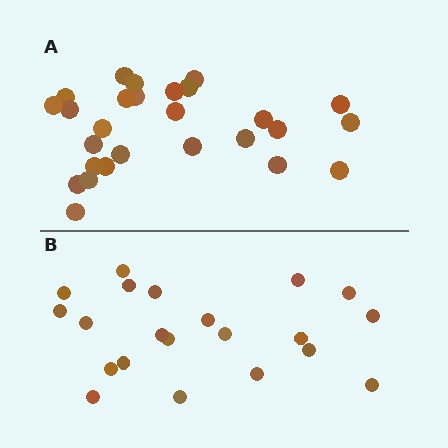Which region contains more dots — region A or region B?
Region A (the top region) has more dots.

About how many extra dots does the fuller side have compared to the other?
Region A has about 6 more dots than region B.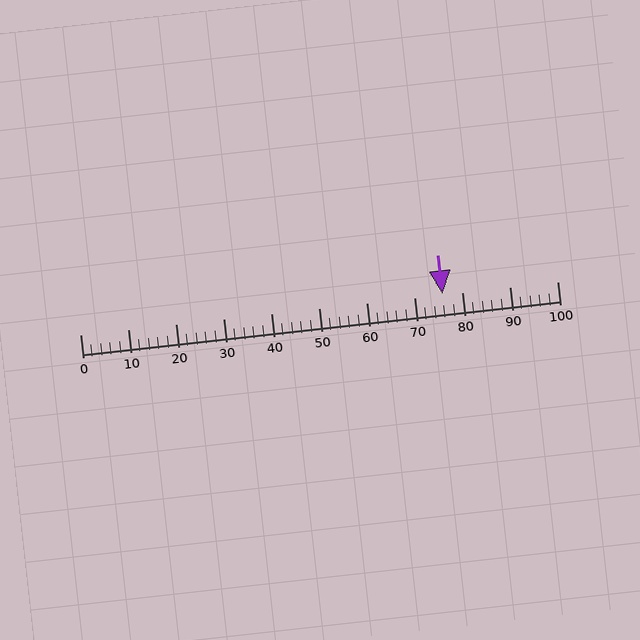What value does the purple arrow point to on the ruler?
The purple arrow points to approximately 76.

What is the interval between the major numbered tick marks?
The major tick marks are spaced 10 units apart.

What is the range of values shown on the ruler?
The ruler shows values from 0 to 100.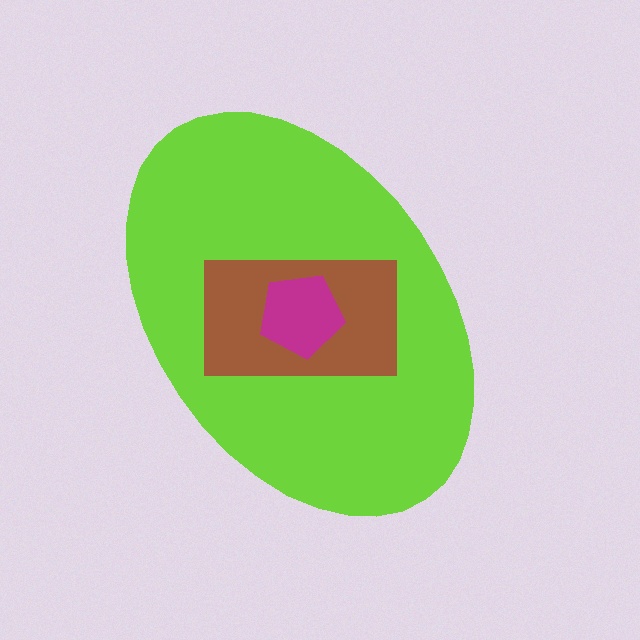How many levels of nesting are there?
3.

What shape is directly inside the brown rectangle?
The magenta pentagon.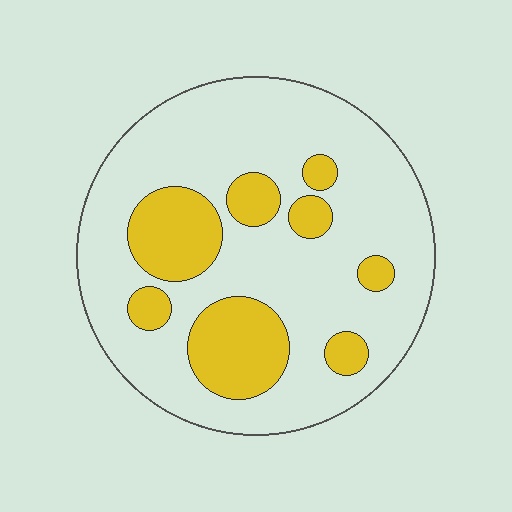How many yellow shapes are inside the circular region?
8.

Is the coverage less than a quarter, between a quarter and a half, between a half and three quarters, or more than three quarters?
Less than a quarter.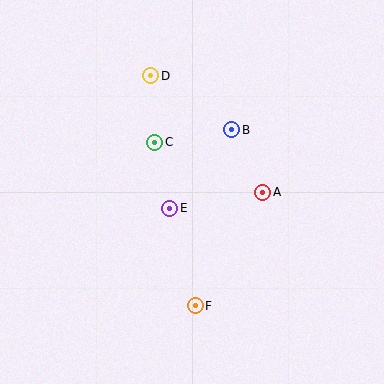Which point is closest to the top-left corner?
Point D is closest to the top-left corner.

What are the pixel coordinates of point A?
Point A is at (263, 192).